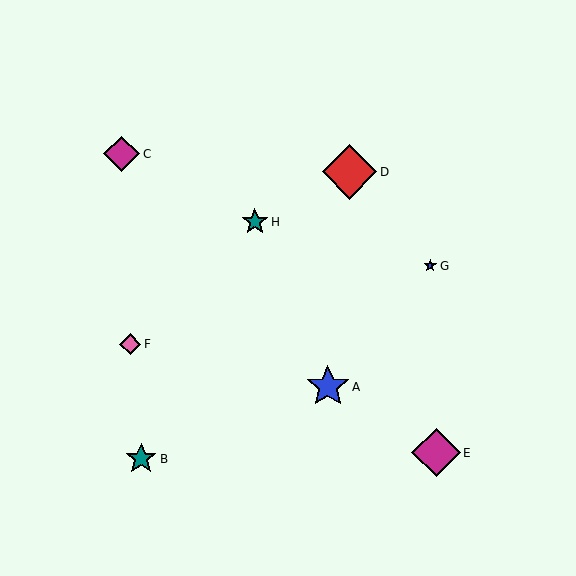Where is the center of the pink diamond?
The center of the pink diamond is at (130, 344).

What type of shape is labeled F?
Shape F is a pink diamond.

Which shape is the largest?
The red diamond (labeled D) is the largest.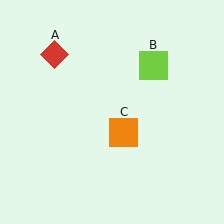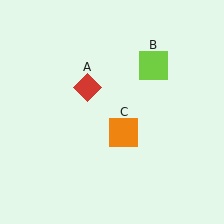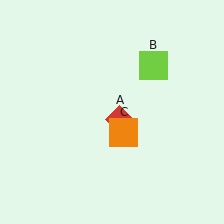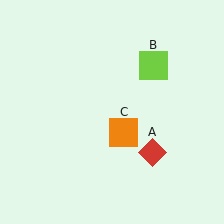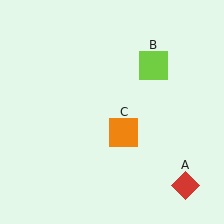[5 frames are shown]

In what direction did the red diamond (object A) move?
The red diamond (object A) moved down and to the right.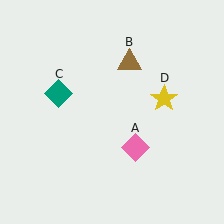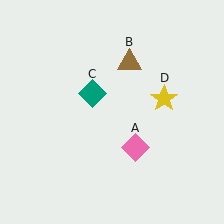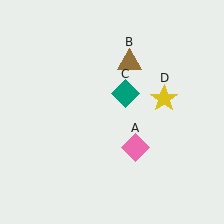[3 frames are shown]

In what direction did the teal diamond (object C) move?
The teal diamond (object C) moved right.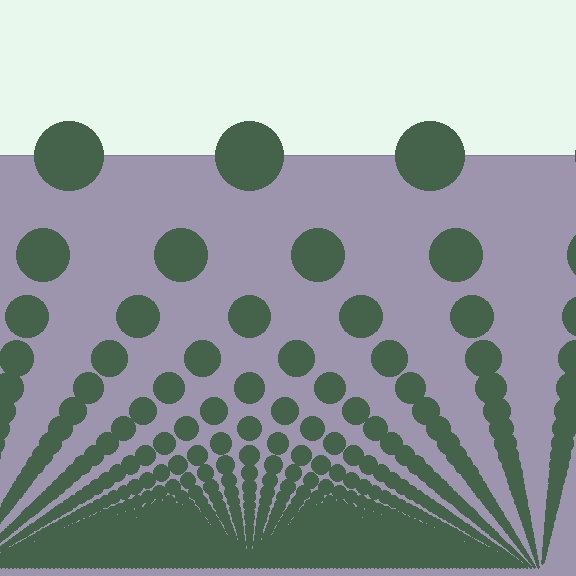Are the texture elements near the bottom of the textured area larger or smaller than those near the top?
Smaller. The gradient is inverted — elements near the bottom are smaller and denser.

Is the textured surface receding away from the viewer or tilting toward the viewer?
The surface appears to tilt toward the viewer. Texture elements get larger and sparser toward the top.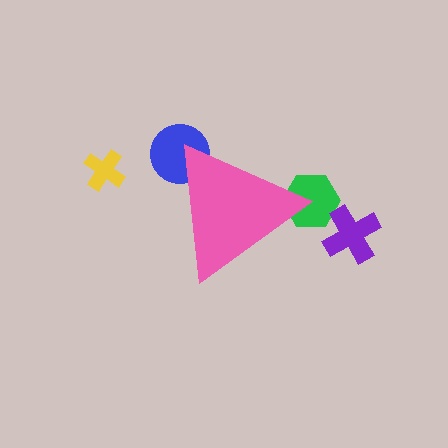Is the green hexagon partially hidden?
Yes, the green hexagon is partially hidden behind the pink triangle.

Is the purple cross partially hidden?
No, the purple cross is fully visible.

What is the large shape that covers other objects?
A pink triangle.